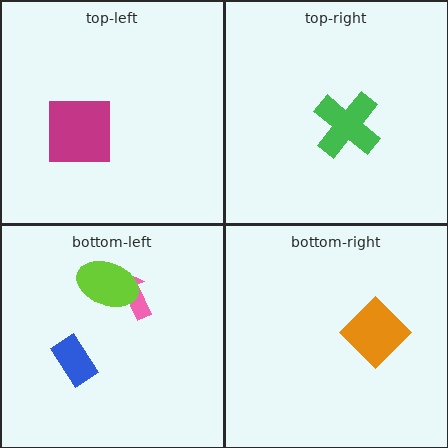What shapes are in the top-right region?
The green cross.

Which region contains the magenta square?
The top-left region.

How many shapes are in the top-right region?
1.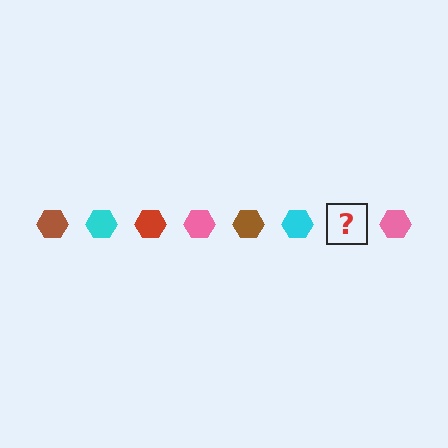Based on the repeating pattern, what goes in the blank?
The blank should be a red hexagon.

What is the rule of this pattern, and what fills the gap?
The rule is that the pattern cycles through brown, cyan, red, pink hexagons. The gap should be filled with a red hexagon.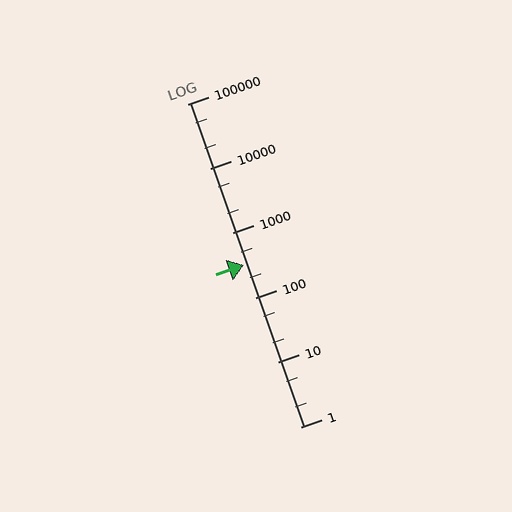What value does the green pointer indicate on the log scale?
The pointer indicates approximately 320.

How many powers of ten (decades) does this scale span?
The scale spans 5 decades, from 1 to 100000.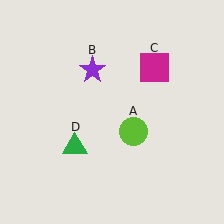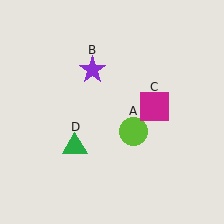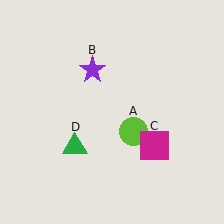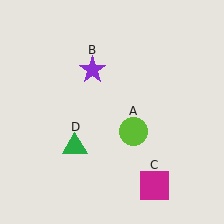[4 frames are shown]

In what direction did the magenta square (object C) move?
The magenta square (object C) moved down.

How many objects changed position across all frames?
1 object changed position: magenta square (object C).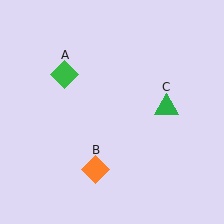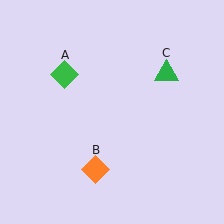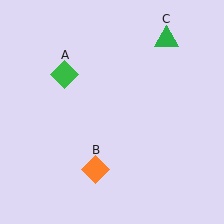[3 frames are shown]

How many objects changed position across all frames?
1 object changed position: green triangle (object C).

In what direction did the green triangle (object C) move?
The green triangle (object C) moved up.